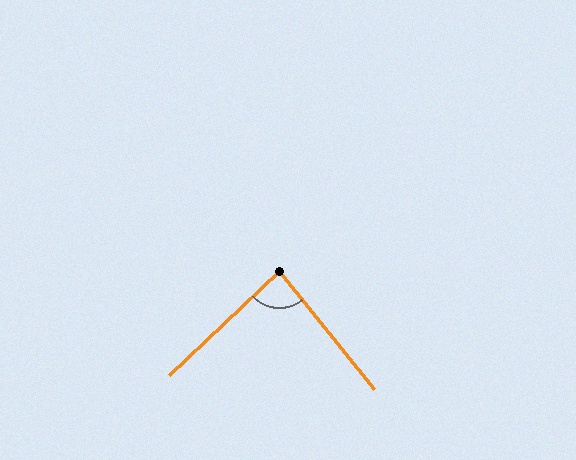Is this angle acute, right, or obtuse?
It is approximately a right angle.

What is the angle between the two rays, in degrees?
Approximately 85 degrees.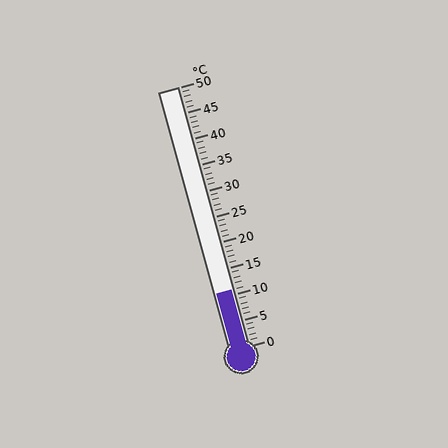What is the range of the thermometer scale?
The thermometer scale ranges from 0°C to 50°C.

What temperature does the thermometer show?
The thermometer shows approximately 11°C.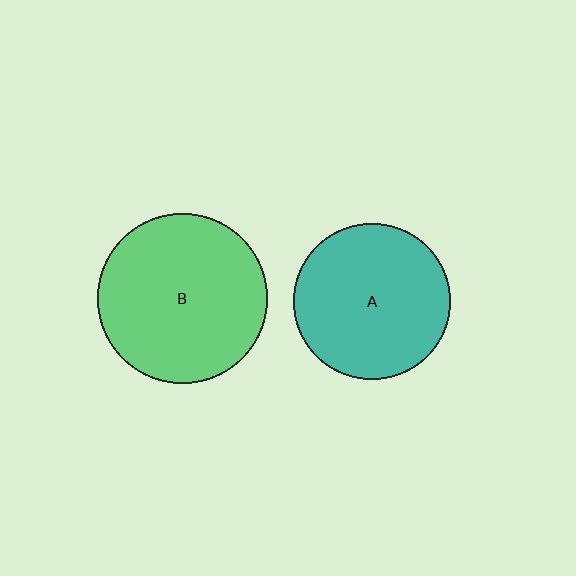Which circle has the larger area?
Circle B (green).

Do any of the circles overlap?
No, none of the circles overlap.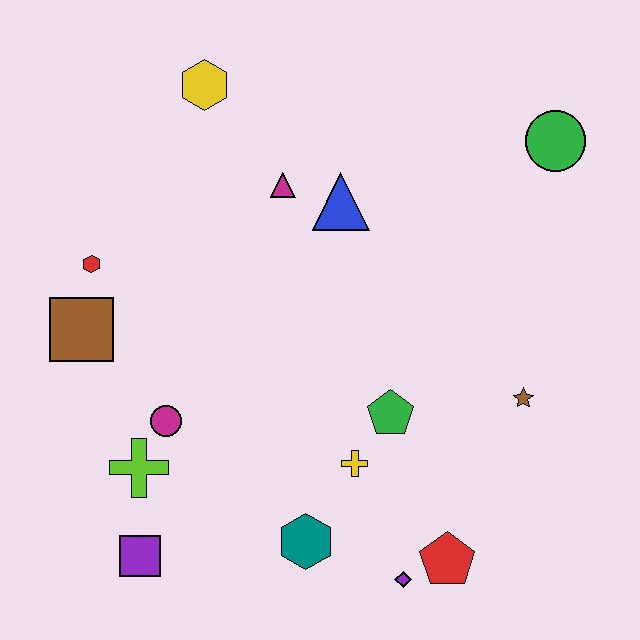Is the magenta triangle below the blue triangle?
No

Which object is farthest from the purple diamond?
The yellow hexagon is farthest from the purple diamond.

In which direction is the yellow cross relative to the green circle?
The yellow cross is below the green circle.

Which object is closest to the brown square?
The red hexagon is closest to the brown square.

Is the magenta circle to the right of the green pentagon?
No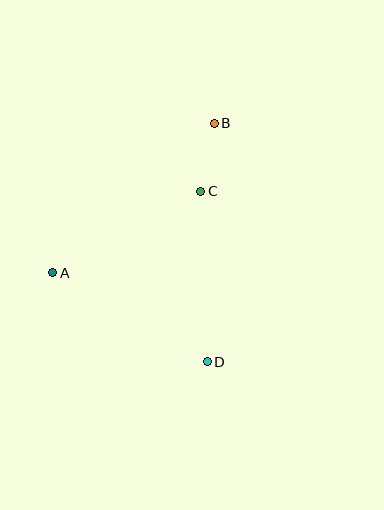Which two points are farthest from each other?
Points B and D are farthest from each other.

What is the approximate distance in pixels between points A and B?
The distance between A and B is approximately 220 pixels.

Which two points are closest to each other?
Points B and C are closest to each other.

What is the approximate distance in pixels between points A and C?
The distance between A and C is approximately 169 pixels.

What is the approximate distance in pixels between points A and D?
The distance between A and D is approximately 179 pixels.